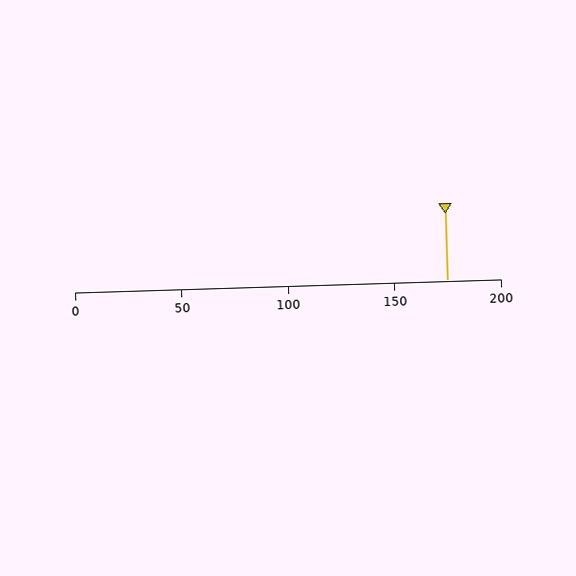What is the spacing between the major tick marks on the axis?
The major ticks are spaced 50 apart.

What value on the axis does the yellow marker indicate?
The marker indicates approximately 175.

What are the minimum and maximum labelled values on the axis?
The axis runs from 0 to 200.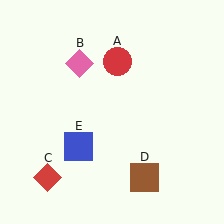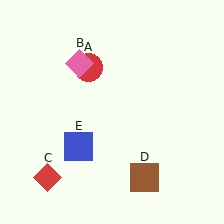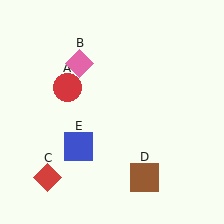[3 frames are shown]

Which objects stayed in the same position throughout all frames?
Pink diamond (object B) and red diamond (object C) and brown square (object D) and blue square (object E) remained stationary.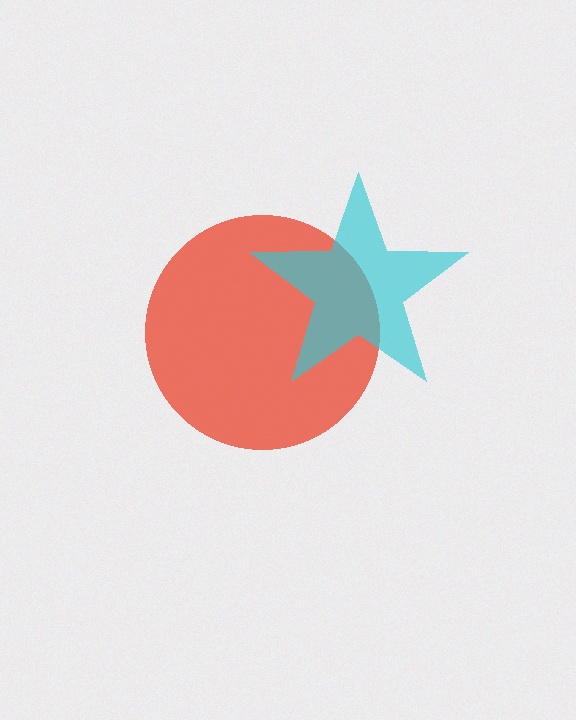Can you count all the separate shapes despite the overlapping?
Yes, there are 2 separate shapes.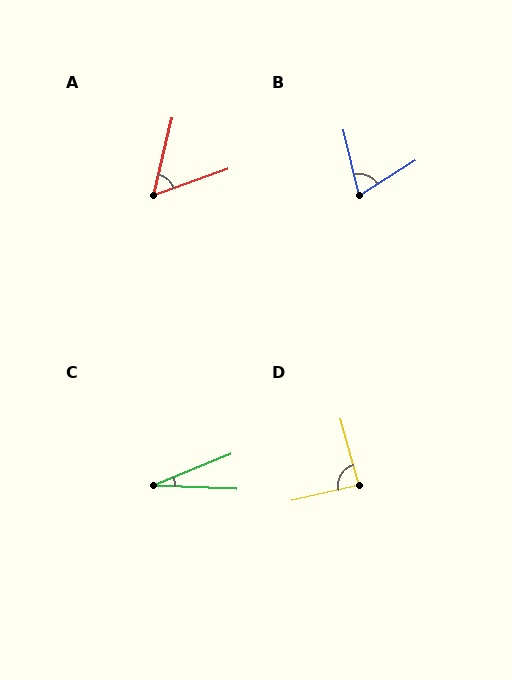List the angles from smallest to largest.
C (25°), A (57°), B (71°), D (88°).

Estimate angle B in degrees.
Approximately 71 degrees.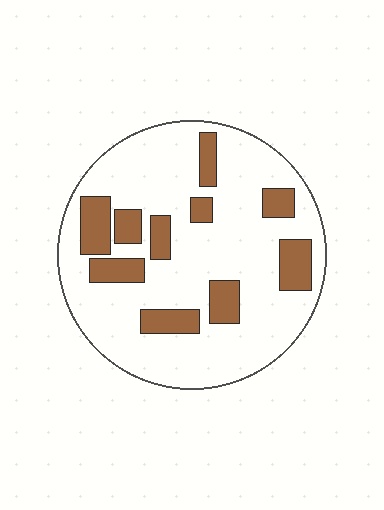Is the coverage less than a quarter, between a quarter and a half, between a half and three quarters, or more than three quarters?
Less than a quarter.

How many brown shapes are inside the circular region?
10.